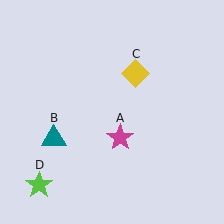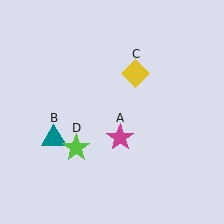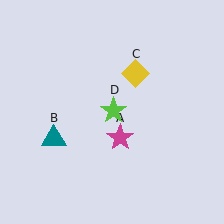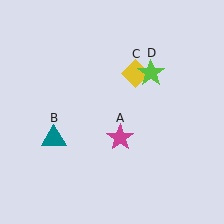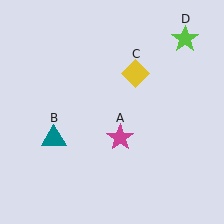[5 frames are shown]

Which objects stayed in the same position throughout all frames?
Magenta star (object A) and teal triangle (object B) and yellow diamond (object C) remained stationary.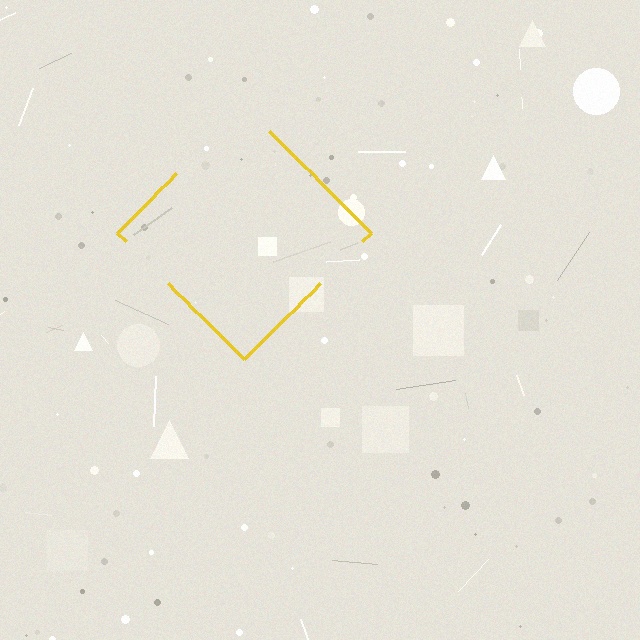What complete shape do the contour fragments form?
The contour fragments form a diamond.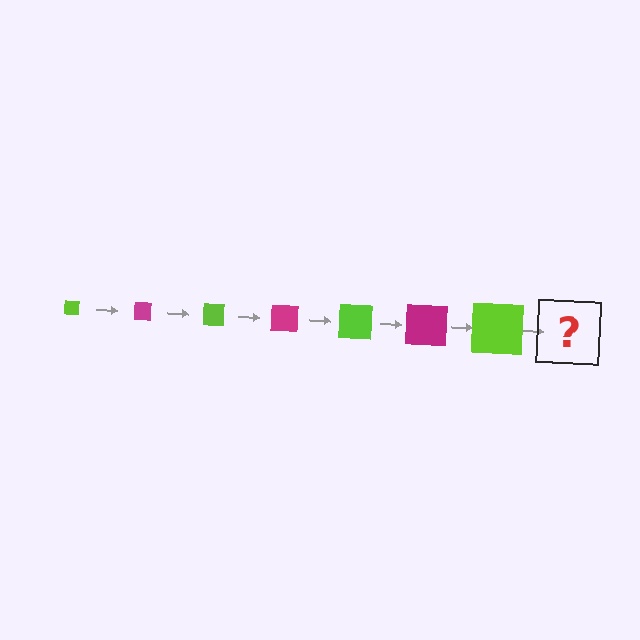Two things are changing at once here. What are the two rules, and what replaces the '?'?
The two rules are that the square grows larger each step and the color cycles through lime and magenta. The '?' should be a magenta square, larger than the previous one.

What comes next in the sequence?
The next element should be a magenta square, larger than the previous one.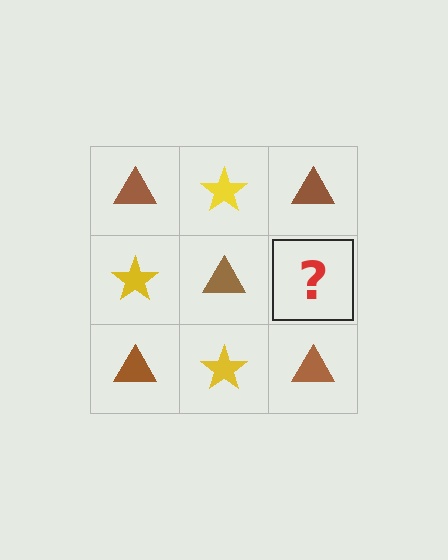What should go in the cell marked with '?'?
The missing cell should contain a yellow star.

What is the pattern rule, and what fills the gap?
The rule is that it alternates brown triangle and yellow star in a checkerboard pattern. The gap should be filled with a yellow star.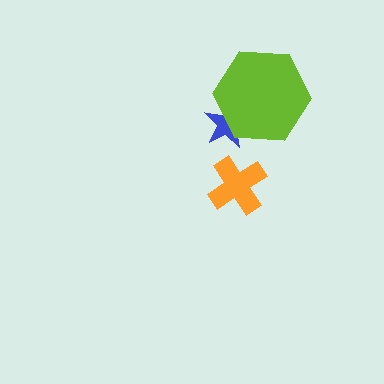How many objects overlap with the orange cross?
0 objects overlap with the orange cross.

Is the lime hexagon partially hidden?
No, no other shape covers it.